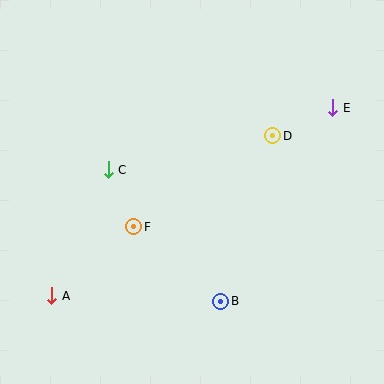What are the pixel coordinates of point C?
Point C is at (108, 170).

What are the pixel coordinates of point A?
Point A is at (52, 296).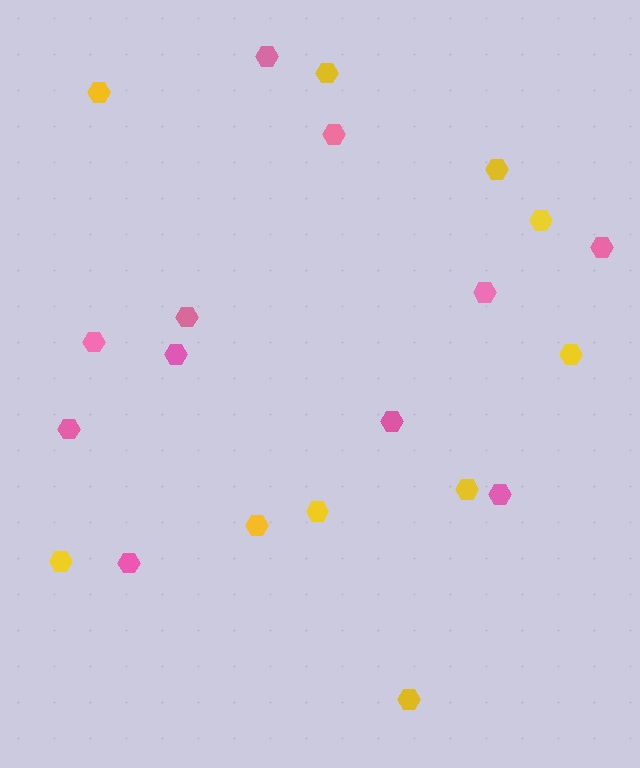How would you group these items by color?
There are 2 groups: one group of pink hexagons (11) and one group of yellow hexagons (10).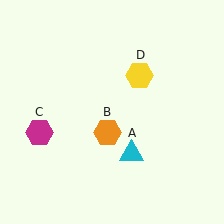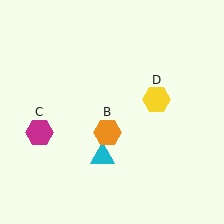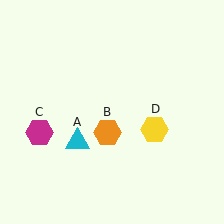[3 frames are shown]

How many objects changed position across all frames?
2 objects changed position: cyan triangle (object A), yellow hexagon (object D).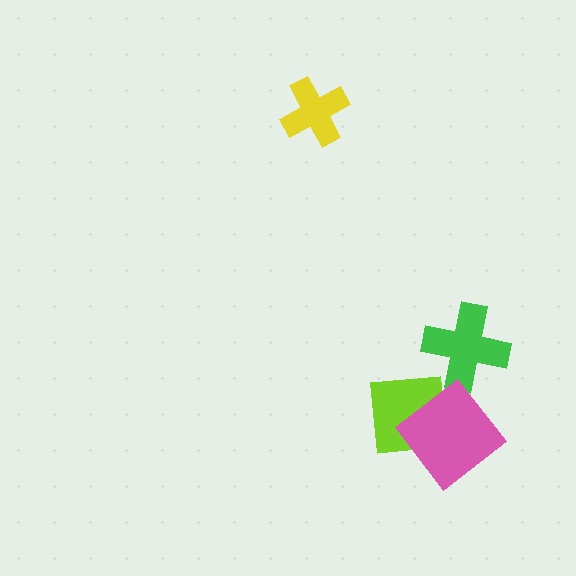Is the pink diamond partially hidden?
No, no other shape covers it.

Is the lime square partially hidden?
Yes, it is partially covered by another shape.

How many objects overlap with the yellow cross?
0 objects overlap with the yellow cross.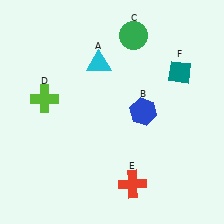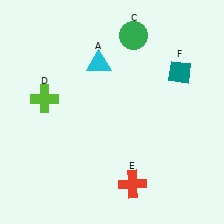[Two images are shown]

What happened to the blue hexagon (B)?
The blue hexagon (B) was removed in Image 2. It was in the top-right area of Image 1.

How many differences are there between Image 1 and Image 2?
There is 1 difference between the two images.